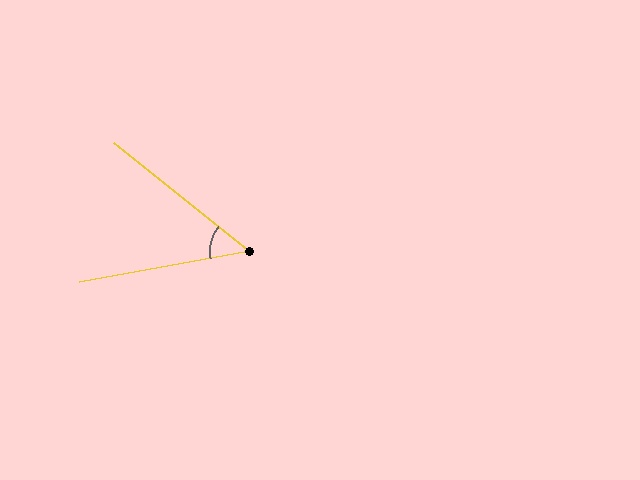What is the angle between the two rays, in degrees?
Approximately 49 degrees.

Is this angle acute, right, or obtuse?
It is acute.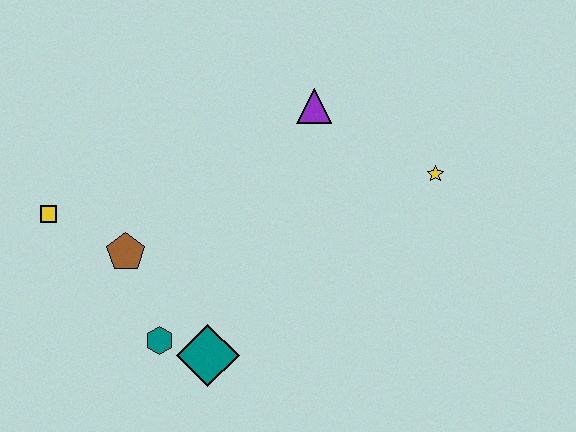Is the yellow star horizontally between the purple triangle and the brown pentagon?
No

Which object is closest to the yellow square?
The brown pentagon is closest to the yellow square.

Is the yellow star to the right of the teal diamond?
Yes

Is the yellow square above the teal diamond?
Yes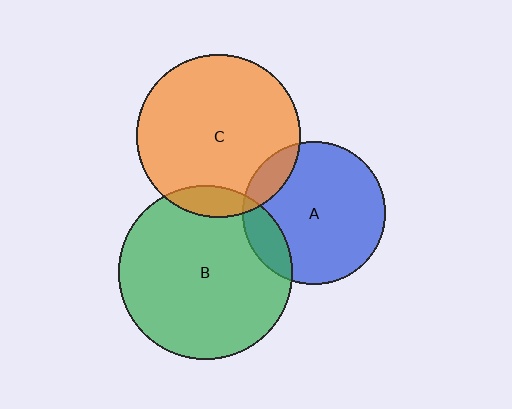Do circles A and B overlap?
Yes.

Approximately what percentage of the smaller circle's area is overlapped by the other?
Approximately 15%.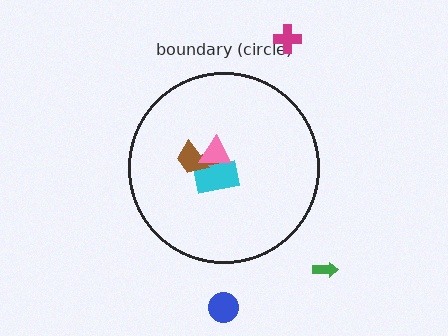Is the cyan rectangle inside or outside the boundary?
Inside.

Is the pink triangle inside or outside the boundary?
Inside.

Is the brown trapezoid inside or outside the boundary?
Inside.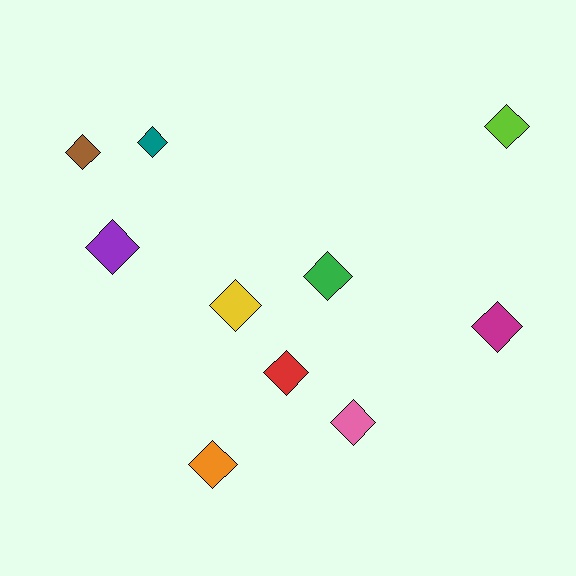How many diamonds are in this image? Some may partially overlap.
There are 10 diamonds.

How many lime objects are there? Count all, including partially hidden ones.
There is 1 lime object.